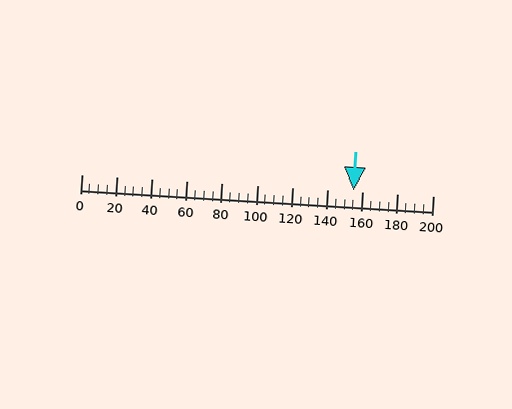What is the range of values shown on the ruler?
The ruler shows values from 0 to 200.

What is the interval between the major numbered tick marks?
The major tick marks are spaced 20 units apart.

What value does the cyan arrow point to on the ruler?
The cyan arrow points to approximately 155.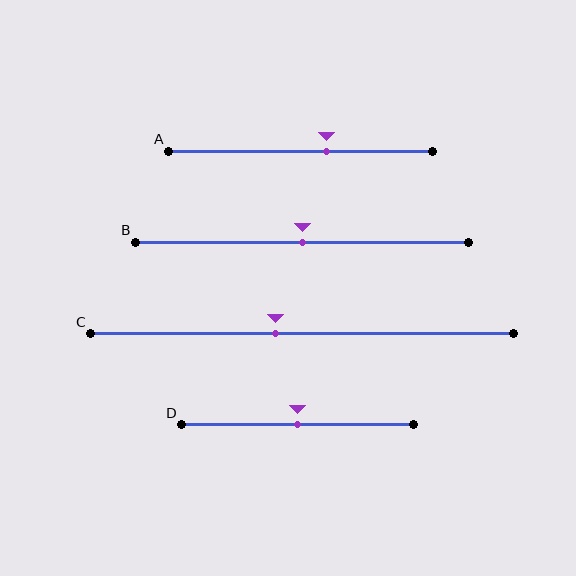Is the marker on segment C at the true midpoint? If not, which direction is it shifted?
No, the marker on segment C is shifted to the left by about 6% of the segment length.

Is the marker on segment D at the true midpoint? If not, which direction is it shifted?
Yes, the marker on segment D is at the true midpoint.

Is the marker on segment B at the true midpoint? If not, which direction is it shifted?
Yes, the marker on segment B is at the true midpoint.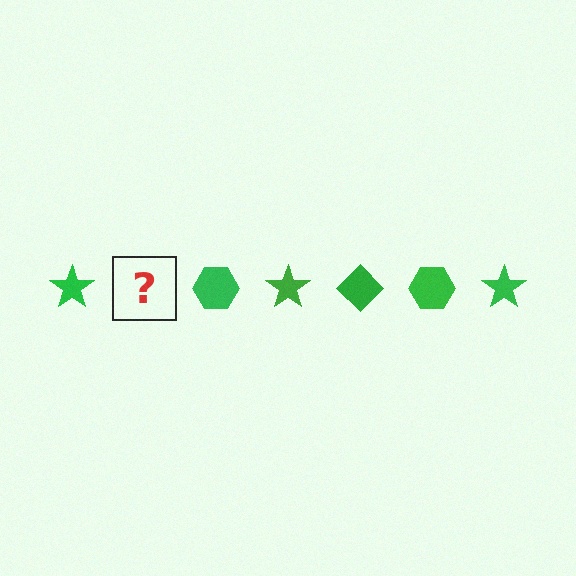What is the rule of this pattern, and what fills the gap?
The rule is that the pattern cycles through star, diamond, hexagon shapes in green. The gap should be filled with a green diamond.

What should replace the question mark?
The question mark should be replaced with a green diamond.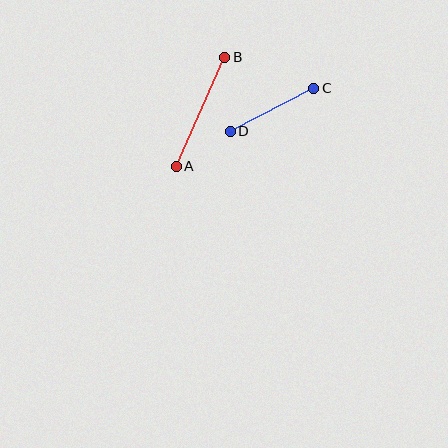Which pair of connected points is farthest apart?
Points A and B are farthest apart.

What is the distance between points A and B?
The distance is approximately 119 pixels.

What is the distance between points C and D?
The distance is approximately 94 pixels.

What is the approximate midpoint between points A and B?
The midpoint is at approximately (201, 112) pixels.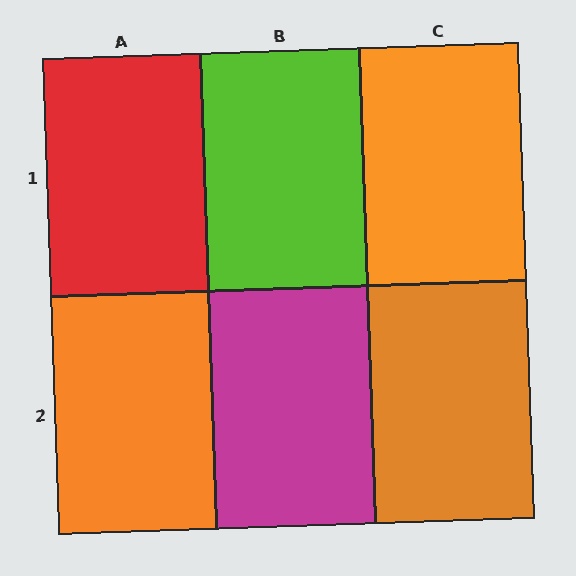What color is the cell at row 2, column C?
Orange.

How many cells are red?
1 cell is red.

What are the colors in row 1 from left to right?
Red, lime, orange.